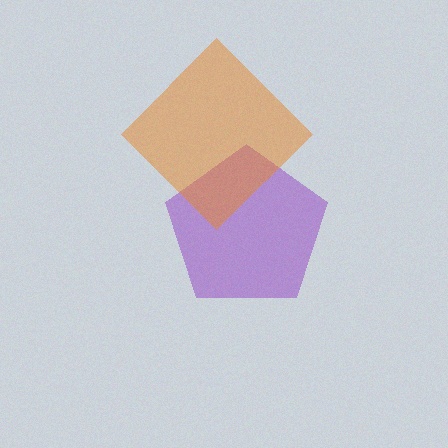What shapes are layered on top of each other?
The layered shapes are: a purple pentagon, an orange diamond.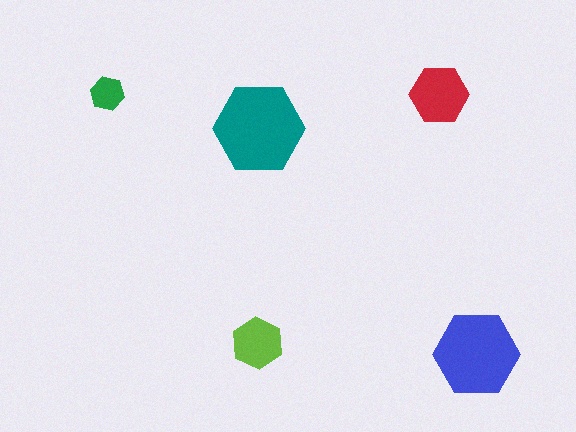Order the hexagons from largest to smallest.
the teal one, the blue one, the red one, the lime one, the green one.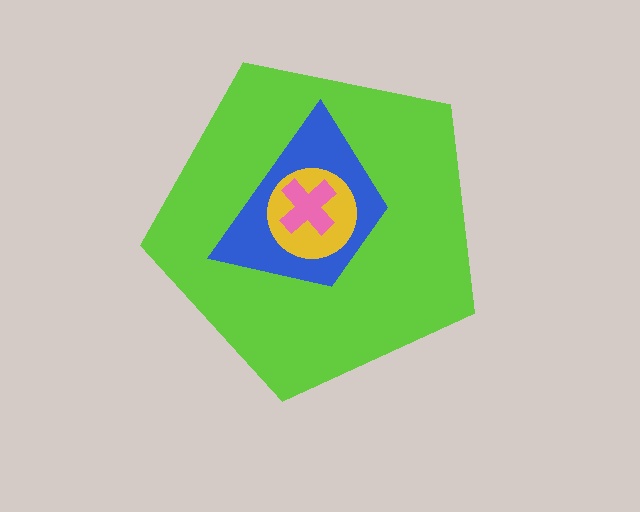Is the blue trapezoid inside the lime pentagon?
Yes.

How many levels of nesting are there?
4.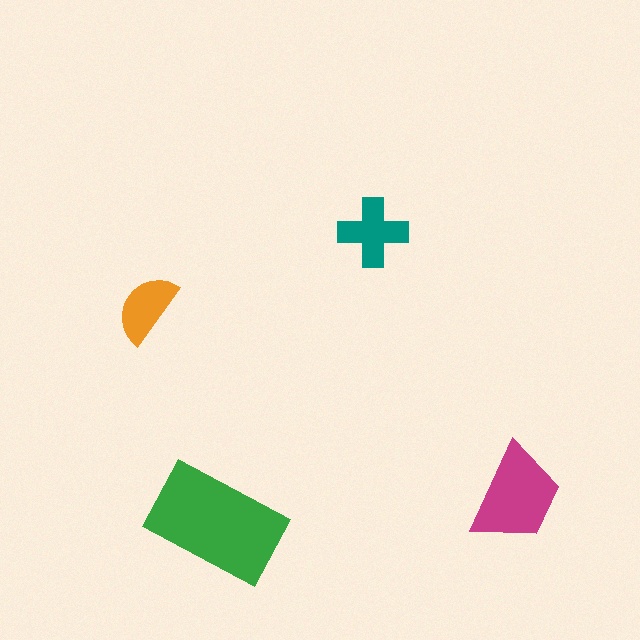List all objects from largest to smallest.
The green rectangle, the magenta trapezoid, the teal cross, the orange semicircle.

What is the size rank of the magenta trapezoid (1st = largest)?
2nd.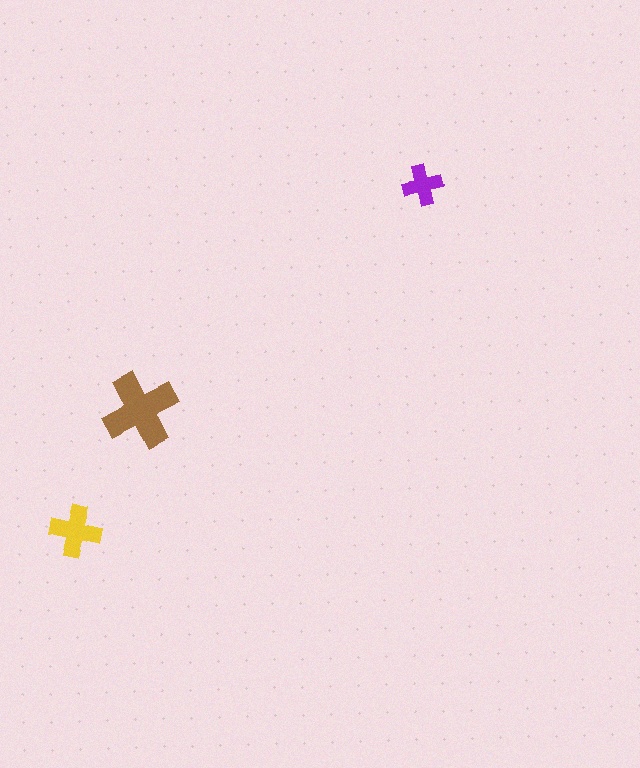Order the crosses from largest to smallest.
the brown one, the yellow one, the purple one.